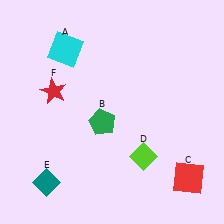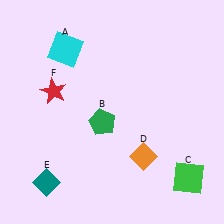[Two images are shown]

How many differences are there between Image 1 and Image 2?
There are 2 differences between the two images.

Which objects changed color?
C changed from red to green. D changed from lime to orange.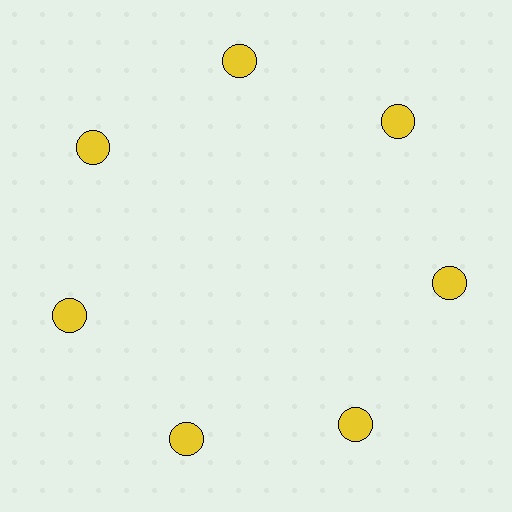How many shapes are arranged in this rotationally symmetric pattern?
There are 7 shapes, arranged in 7 groups of 1.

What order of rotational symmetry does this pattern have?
This pattern has 7-fold rotational symmetry.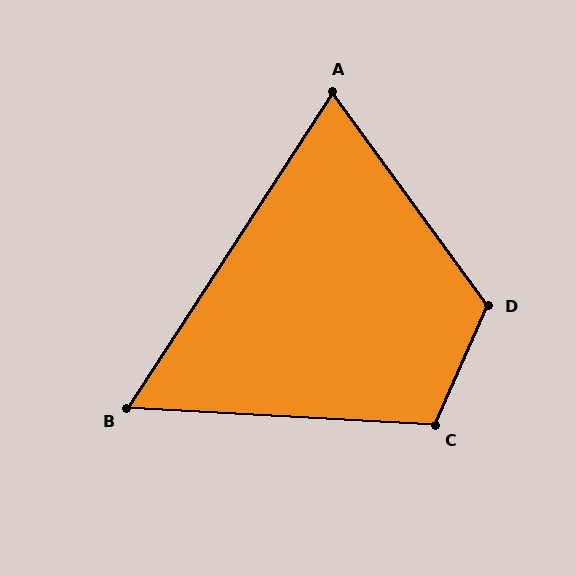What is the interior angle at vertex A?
Approximately 69 degrees (acute).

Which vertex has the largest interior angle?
D, at approximately 120 degrees.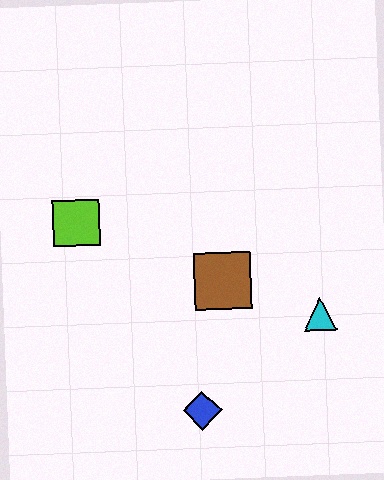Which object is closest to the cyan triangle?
The brown square is closest to the cyan triangle.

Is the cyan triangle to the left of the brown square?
No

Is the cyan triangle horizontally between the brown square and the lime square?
No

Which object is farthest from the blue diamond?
The lime square is farthest from the blue diamond.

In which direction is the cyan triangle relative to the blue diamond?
The cyan triangle is to the right of the blue diamond.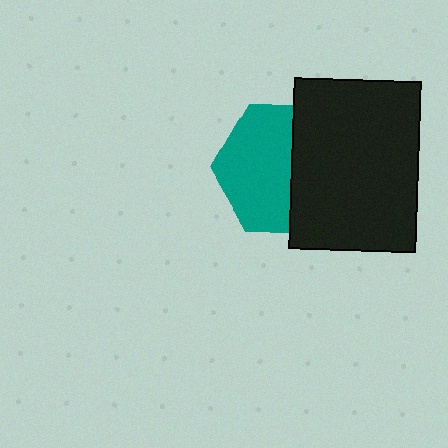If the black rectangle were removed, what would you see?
You would see the complete teal hexagon.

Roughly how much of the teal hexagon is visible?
About half of it is visible (roughly 57%).